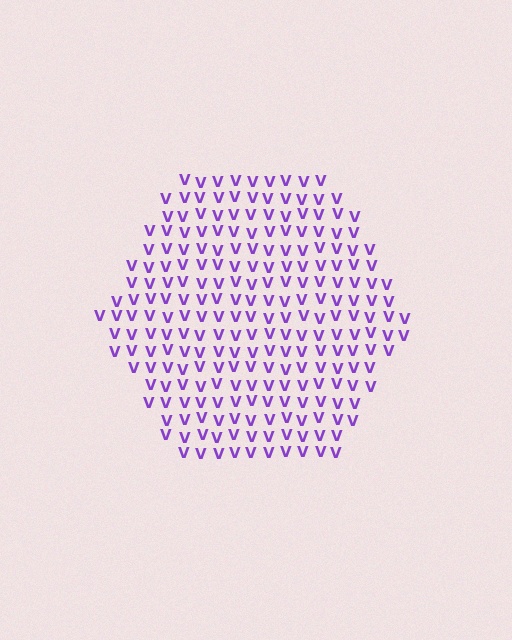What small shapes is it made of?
It is made of small letter V's.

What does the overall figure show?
The overall figure shows a hexagon.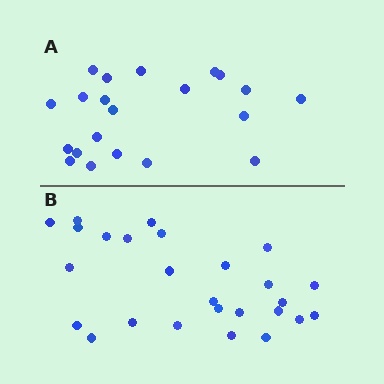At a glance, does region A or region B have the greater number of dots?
Region B (the bottom region) has more dots.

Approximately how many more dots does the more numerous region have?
Region B has about 5 more dots than region A.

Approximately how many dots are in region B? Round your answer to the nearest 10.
About 30 dots. (The exact count is 26, which rounds to 30.)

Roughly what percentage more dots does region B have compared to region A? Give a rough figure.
About 25% more.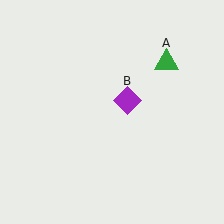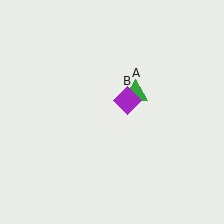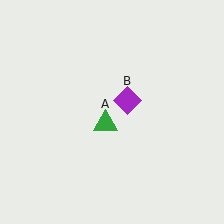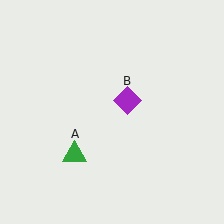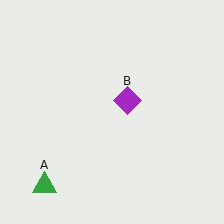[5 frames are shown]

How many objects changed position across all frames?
1 object changed position: green triangle (object A).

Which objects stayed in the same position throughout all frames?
Purple diamond (object B) remained stationary.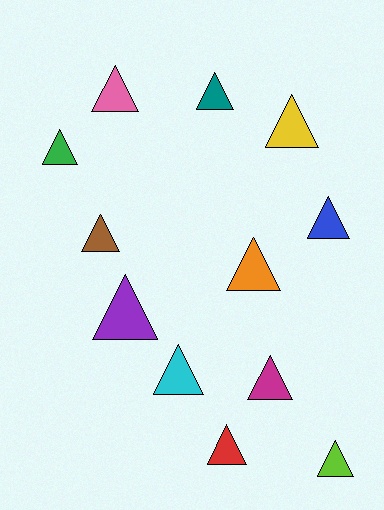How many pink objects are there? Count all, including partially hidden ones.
There is 1 pink object.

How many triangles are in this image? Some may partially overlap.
There are 12 triangles.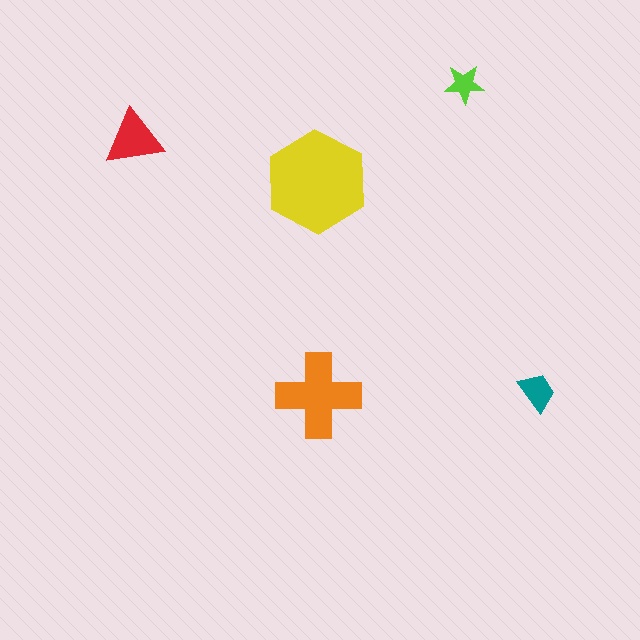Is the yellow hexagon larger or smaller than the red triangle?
Larger.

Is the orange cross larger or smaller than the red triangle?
Larger.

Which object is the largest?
The yellow hexagon.